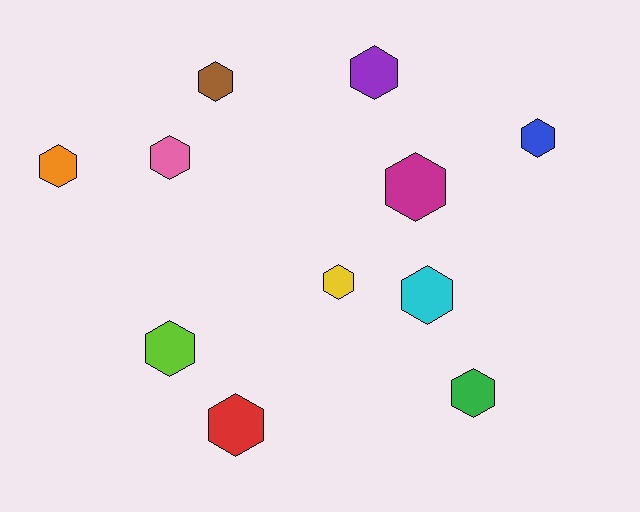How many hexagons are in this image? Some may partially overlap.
There are 11 hexagons.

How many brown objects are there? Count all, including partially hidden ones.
There is 1 brown object.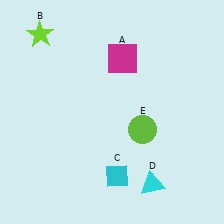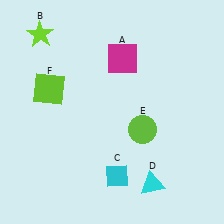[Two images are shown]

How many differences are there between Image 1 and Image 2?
There is 1 difference between the two images.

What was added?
A lime square (F) was added in Image 2.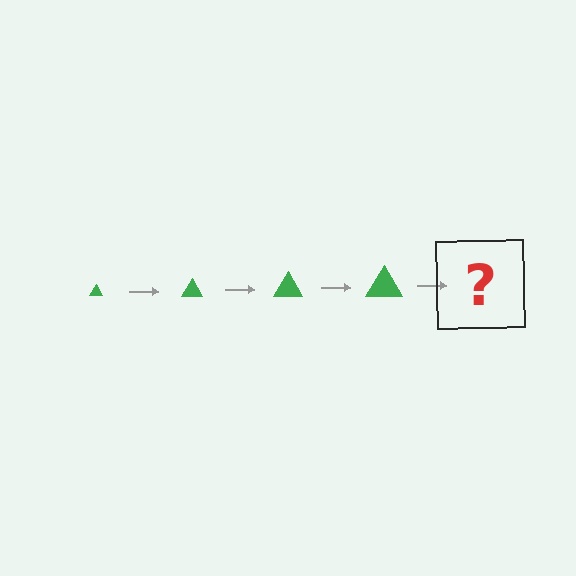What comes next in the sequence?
The next element should be a green triangle, larger than the previous one.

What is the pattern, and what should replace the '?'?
The pattern is that the triangle gets progressively larger each step. The '?' should be a green triangle, larger than the previous one.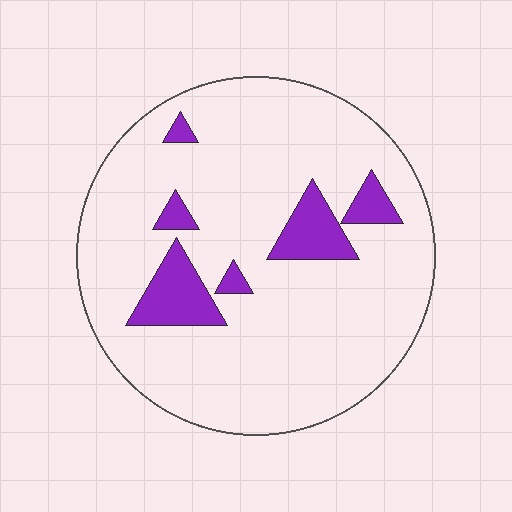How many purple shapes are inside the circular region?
6.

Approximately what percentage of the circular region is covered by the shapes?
Approximately 10%.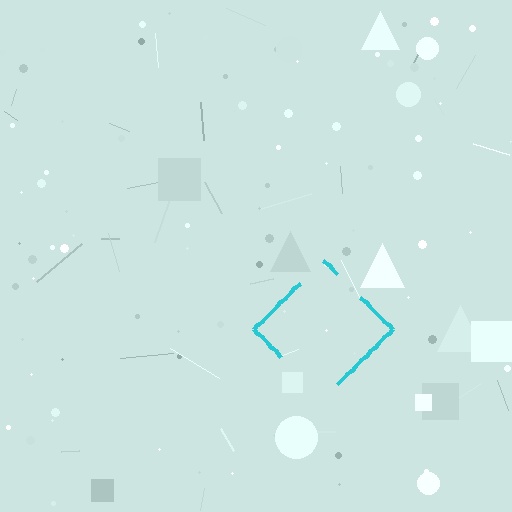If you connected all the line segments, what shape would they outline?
They would outline a diamond.